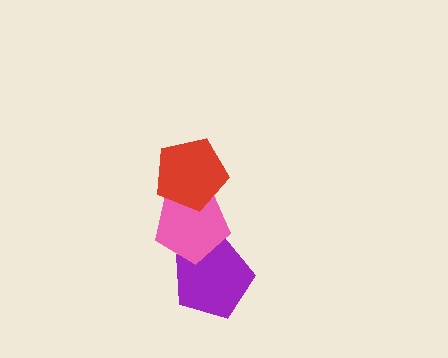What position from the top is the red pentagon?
The red pentagon is 1st from the top.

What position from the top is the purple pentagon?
The purple pentagon is 3rd from the top.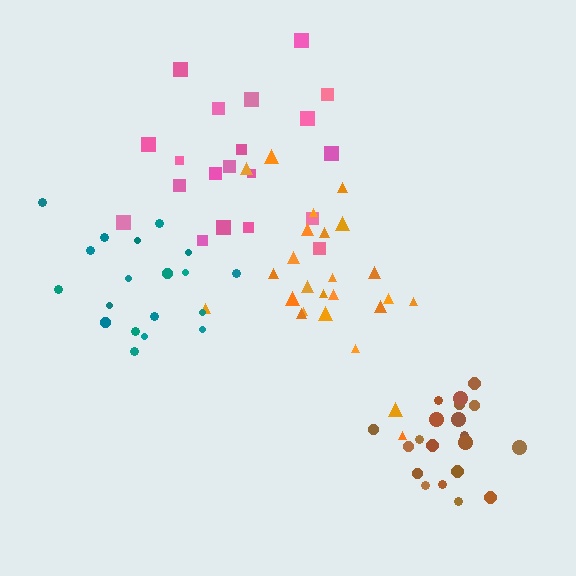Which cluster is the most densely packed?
Brown.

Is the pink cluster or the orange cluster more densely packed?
Orange.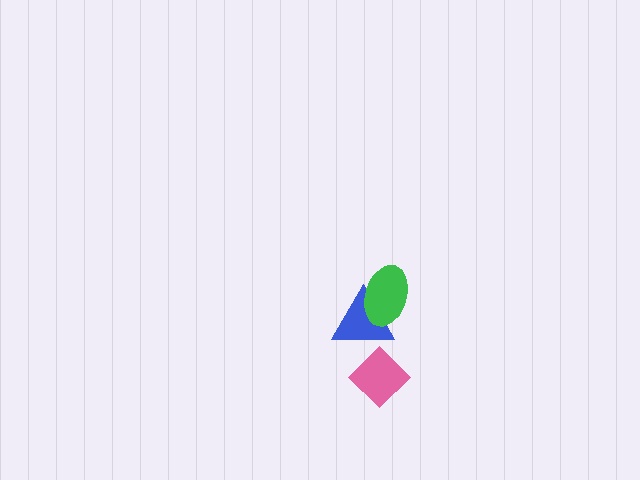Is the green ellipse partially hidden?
No, no other shape covers it.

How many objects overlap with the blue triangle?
2 objects overlap with the blue triangle.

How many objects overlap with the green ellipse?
1 object overlaps with the green ellipse.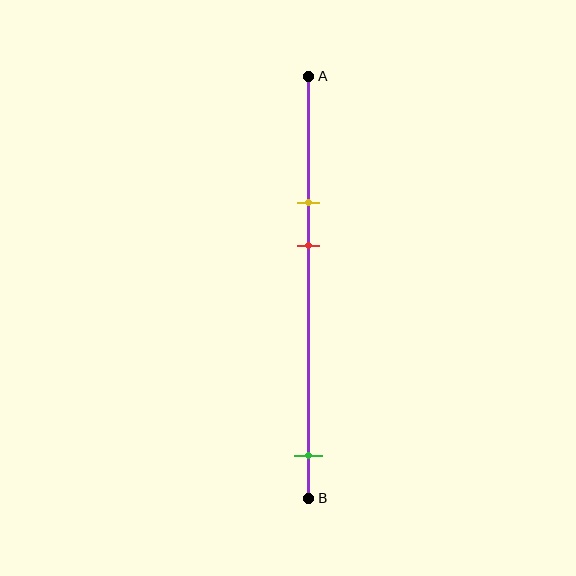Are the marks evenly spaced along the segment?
No, the marks are not evenly spaced.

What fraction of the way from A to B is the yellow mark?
The yellow mark is approximately 30% (0.3) of the way from A to B.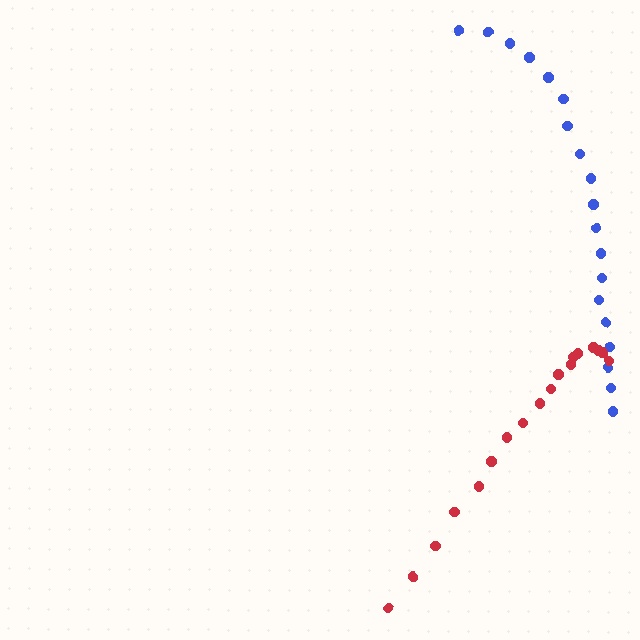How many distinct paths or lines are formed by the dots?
There are 2 distinct paths.